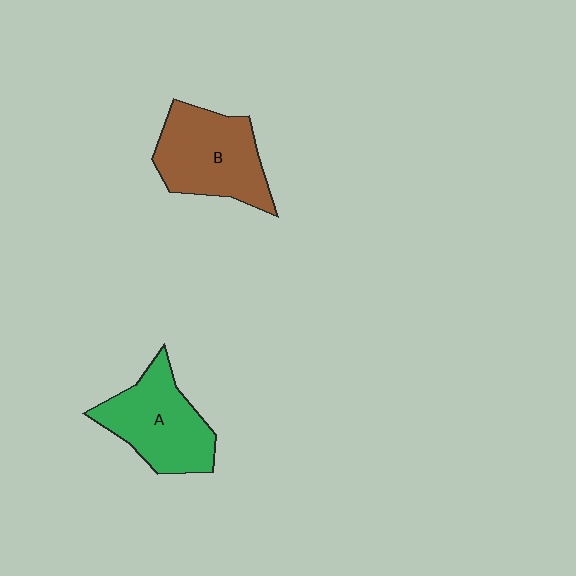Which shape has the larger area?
Shape B (brown).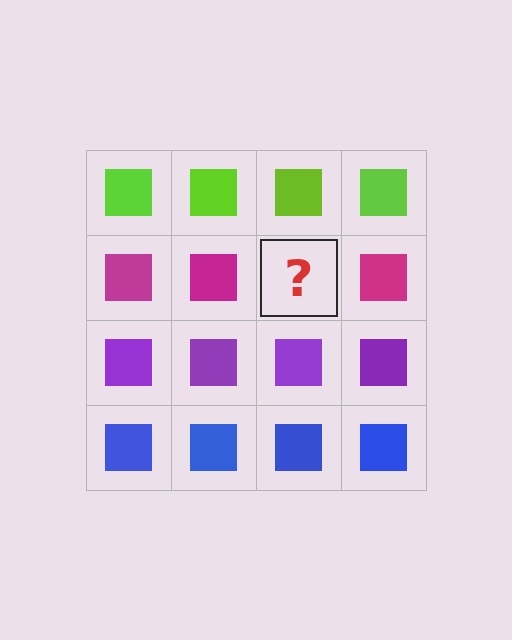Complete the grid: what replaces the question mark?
The question mark should be replaced with a magenta square.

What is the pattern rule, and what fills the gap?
The rule is that each row has a consistent color. The gap should be filled with a magenta square.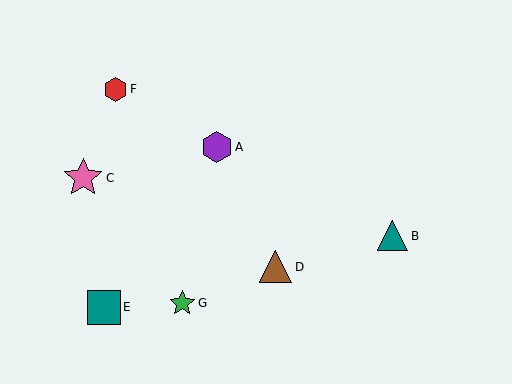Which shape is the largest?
The pink star (labeled C) is the largest.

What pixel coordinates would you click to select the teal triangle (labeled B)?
Click at (393, 236) to select the teal triangle B.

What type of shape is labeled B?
Shape B is a teal triangle.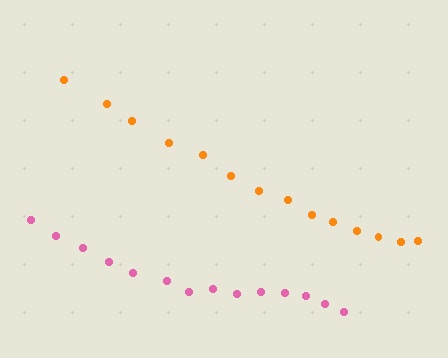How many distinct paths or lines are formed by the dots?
There are 2 distinct paths.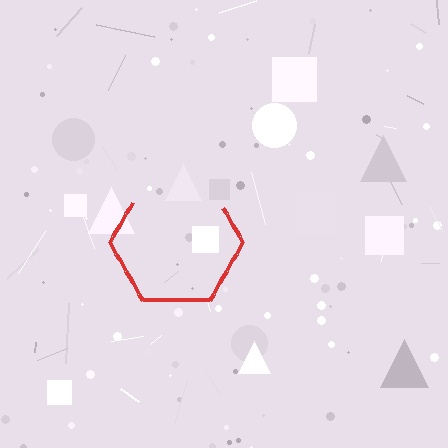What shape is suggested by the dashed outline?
The dashed outline suggests a hexagon.